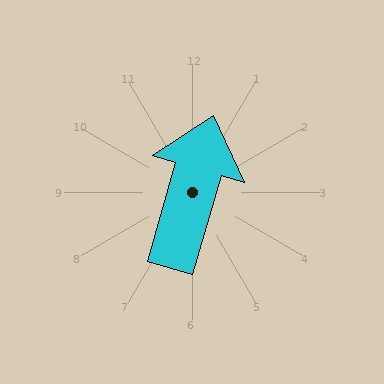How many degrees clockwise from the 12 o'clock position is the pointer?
Approximately 16 degrees.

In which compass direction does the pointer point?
North.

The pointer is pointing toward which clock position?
Roughly 1 o'clock.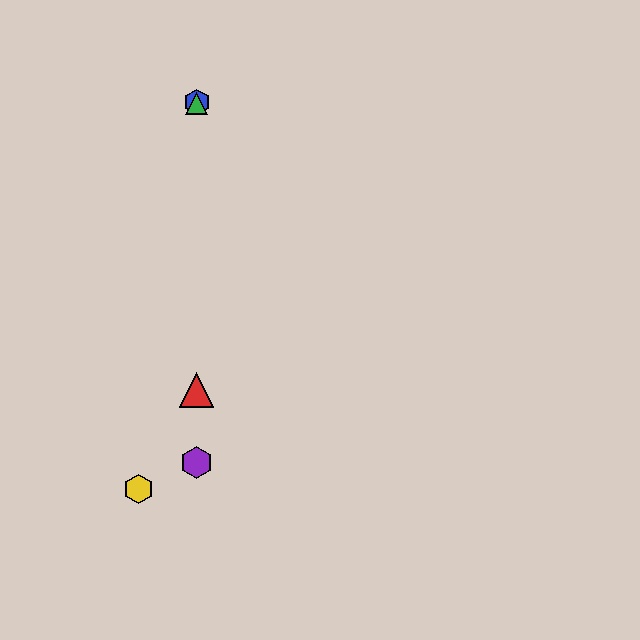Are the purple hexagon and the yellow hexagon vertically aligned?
No, the purple hexagon is at x≈197 and the yellow hexagon is at x≈138.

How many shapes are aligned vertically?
4 shapes (the red triangle, the blue hexagon, the green triangle, the purple hexagon) are aligned vertically.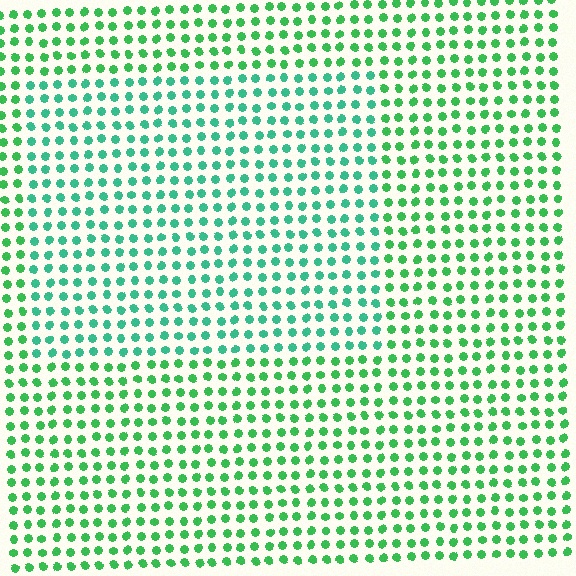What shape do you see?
I see a rectangle.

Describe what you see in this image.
The image is filled with small green elements in a uniform arrangement. A rectangle-shaped region is visible where the elements are tinted to a slightly different hue, forming a subtle color boundary.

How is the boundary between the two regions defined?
The boundary is defined purely by a slight shift in hue (about 27 degrees). Spacing, size, and orientation are identical on both sides.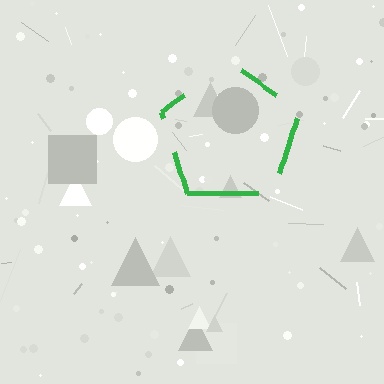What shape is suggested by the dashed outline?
The dashed outline suggests a pentagon.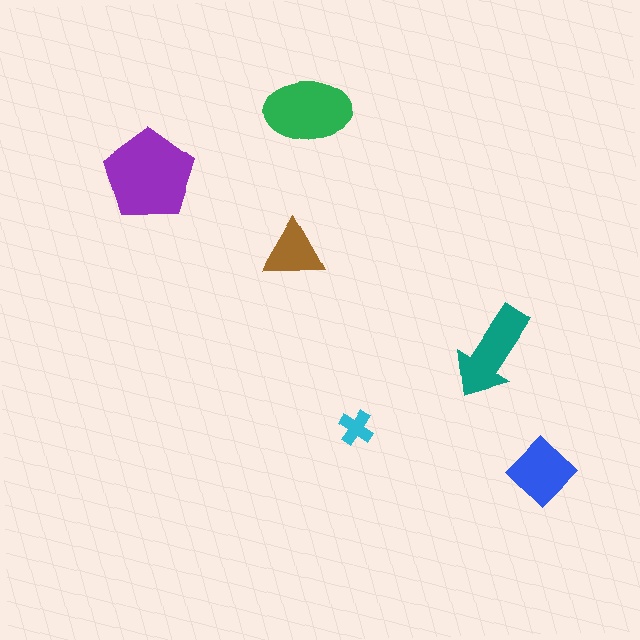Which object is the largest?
The purple pentagon.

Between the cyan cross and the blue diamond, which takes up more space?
The blue diamond.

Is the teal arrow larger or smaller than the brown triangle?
Larger.